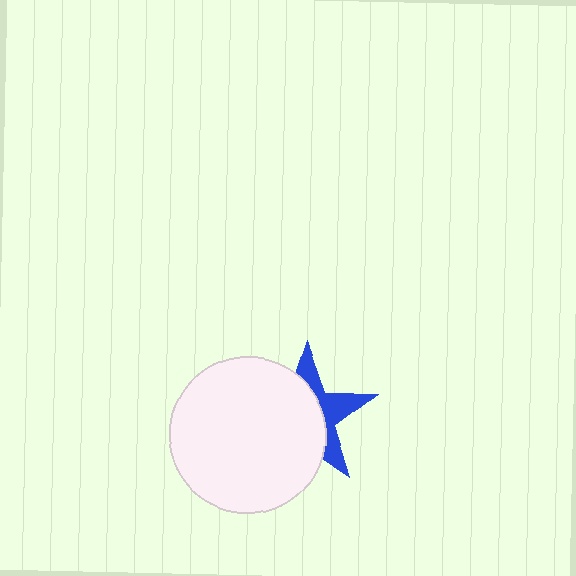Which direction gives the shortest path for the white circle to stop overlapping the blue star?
Moving left gives the shortest separation.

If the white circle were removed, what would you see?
You would see the complete blue star.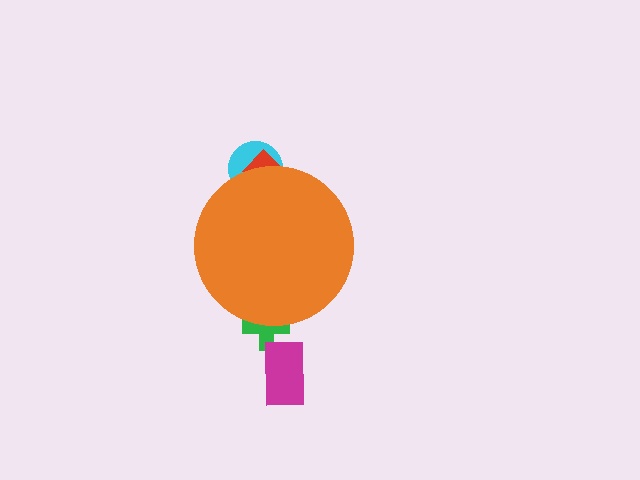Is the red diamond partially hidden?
Yes, the red diamond is partially hidden behind the orange circle.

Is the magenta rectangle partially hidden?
No, the magenta rectangle is fully visible.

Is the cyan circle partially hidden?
Yes, the cyan circle is partially hidden behind the orange circle.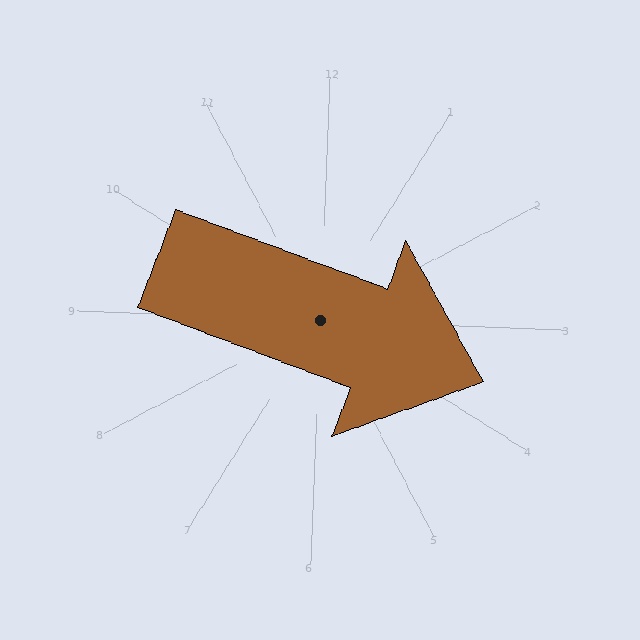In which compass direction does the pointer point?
East.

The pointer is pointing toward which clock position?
Roughly 4 o'clock.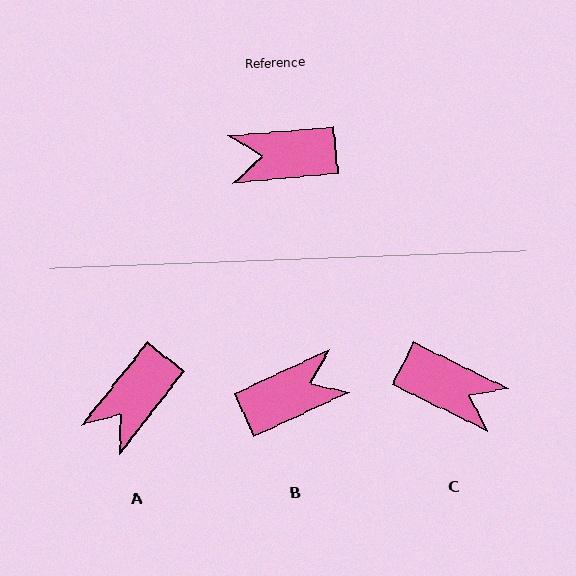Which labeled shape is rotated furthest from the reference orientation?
B, about 161 degrees away.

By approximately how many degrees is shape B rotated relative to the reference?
Approximately 161 degrees clockwise.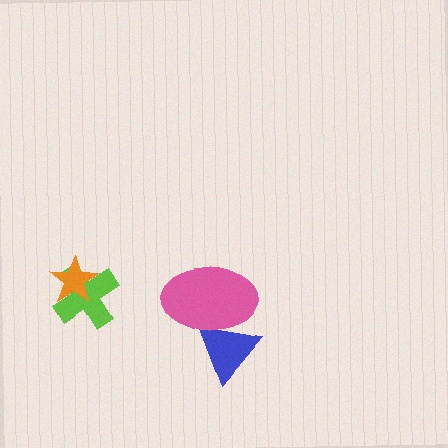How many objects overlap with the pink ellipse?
1 object overlaps with the pink ellipse.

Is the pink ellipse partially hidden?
No, no other shape covers it.